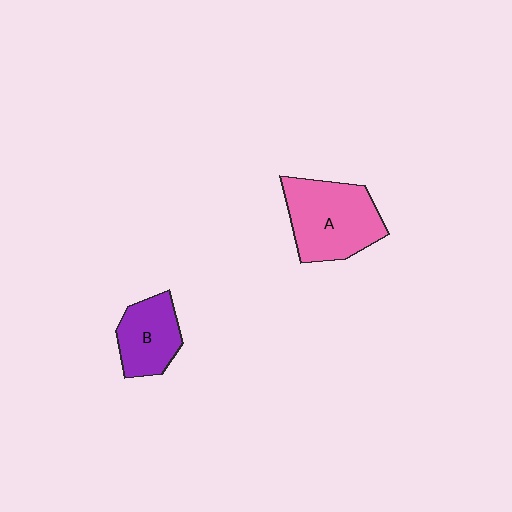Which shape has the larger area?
Shape A (pink).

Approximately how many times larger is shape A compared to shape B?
Approximately 1.6 times.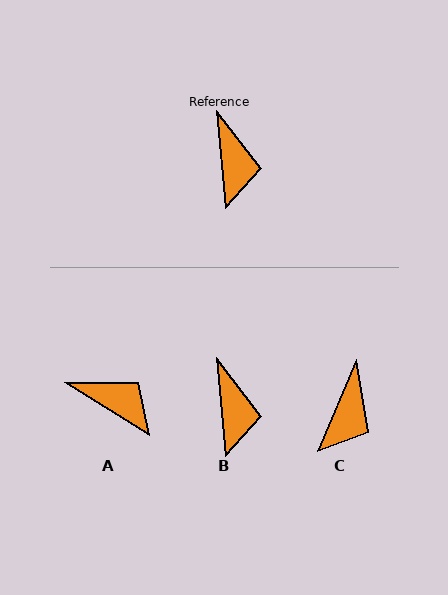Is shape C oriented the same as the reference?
No, it is off by about 28 degrees.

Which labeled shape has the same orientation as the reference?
B.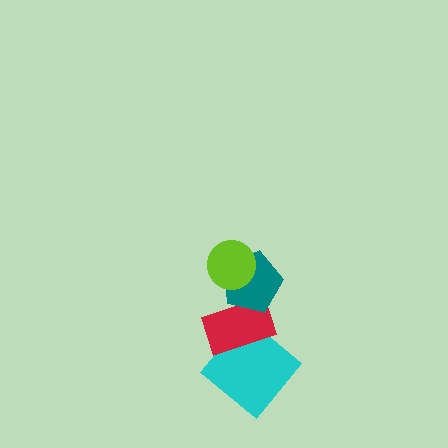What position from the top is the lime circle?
The lime circle is 1st from the top.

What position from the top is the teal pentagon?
The teal pentagon is 2nd from the top.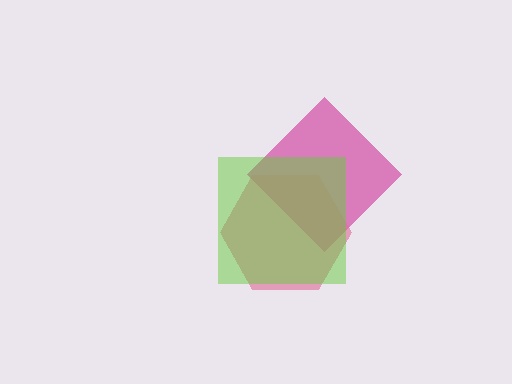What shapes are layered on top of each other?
The layered shapes are: a magenta diamond, a pink hexagon, a lime square.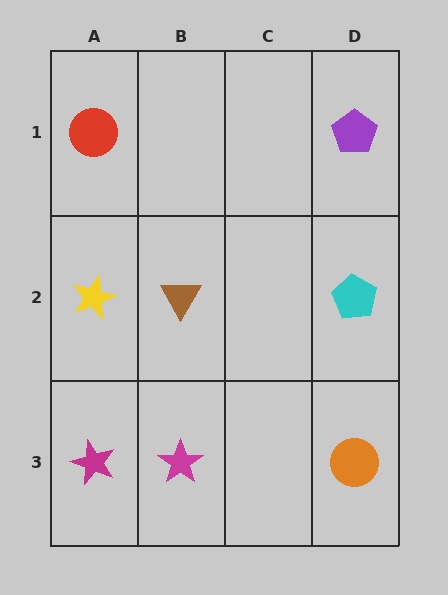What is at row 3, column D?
An orange circle.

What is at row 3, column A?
A magenta star.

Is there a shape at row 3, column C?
No, that cell is empty.